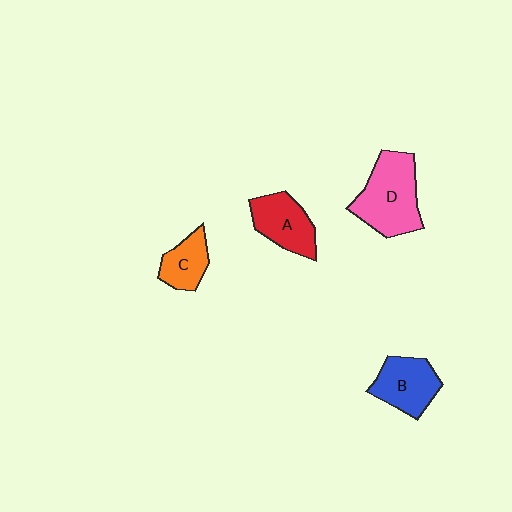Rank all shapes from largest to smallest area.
From largest to smallest: D (pink), B (blue), A (red), C (orange).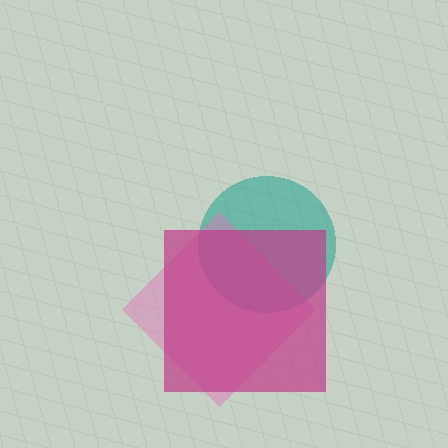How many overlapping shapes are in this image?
There are 3 overlapping shapes in the image.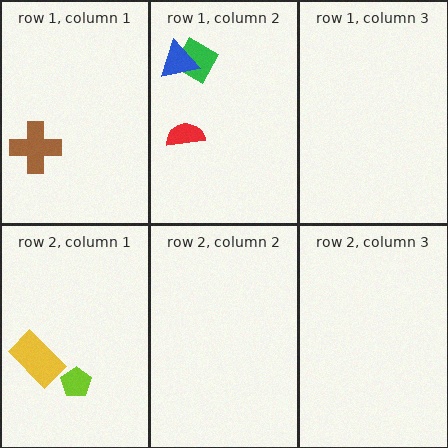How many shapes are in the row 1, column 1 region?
1.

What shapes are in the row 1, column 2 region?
The red semicircle, the green square, the blue triangle.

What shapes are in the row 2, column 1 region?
The yellow rectangle, the lime pentagon.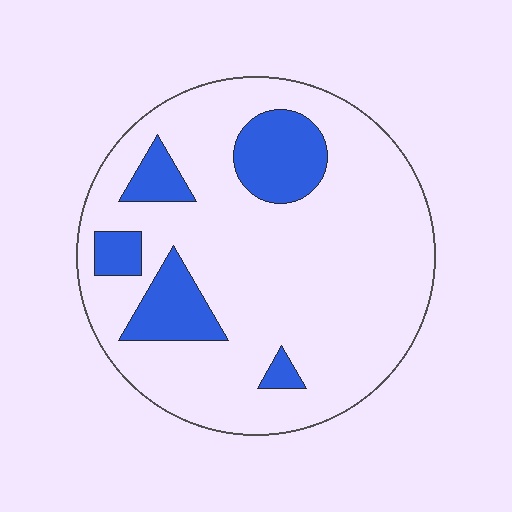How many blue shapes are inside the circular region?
5.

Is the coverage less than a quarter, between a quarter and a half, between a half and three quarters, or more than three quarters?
Less than a quarter.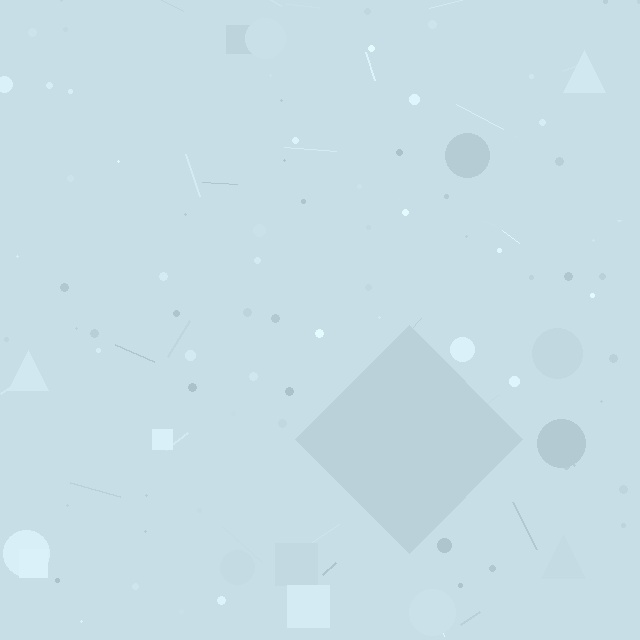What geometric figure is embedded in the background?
A diamond is embedded in the background.